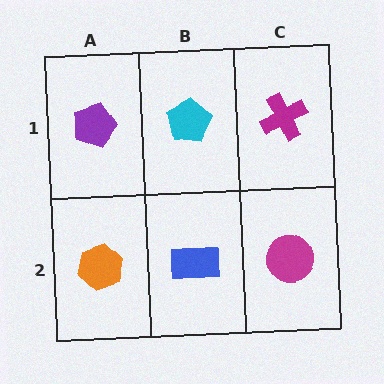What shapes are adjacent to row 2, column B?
A cyan pentagon (row 1, column B), an orange hexagon (row 2, column A), a magenta circle (row 2, column C).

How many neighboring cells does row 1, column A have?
2.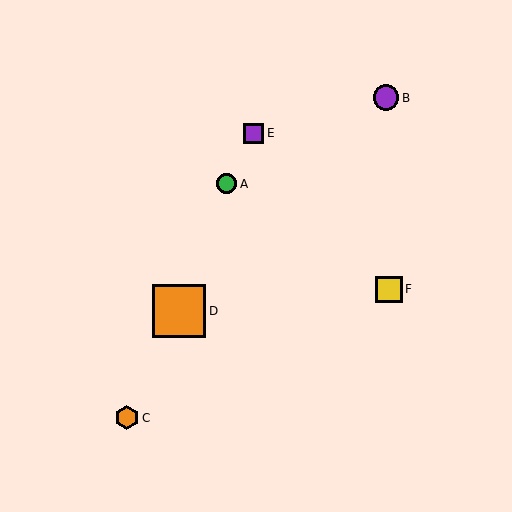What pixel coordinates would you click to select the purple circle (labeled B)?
Click at (386, 98) to select the purple circle B.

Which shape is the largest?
The orange square (labeled D) is the largest.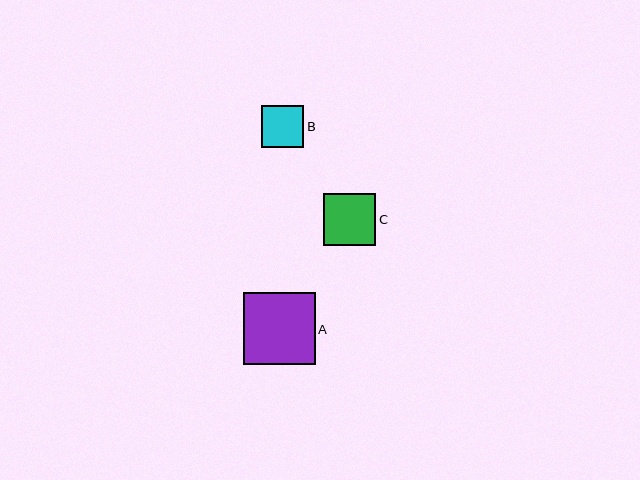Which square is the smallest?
Square B is the smallest with a size of approximately 42 pixels.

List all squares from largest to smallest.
From largest to smallest: A, C, B.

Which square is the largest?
Square A is the largest with a size of approximately 72 pixels.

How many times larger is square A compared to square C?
Square A is approximately 1.4 times the size of square C.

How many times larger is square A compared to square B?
Square A is approximately 1.7 times the size of square B.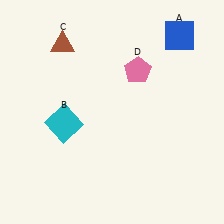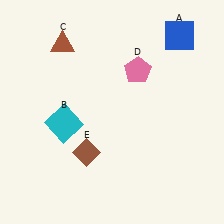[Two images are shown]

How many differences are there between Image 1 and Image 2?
There is 1 difference between the two images.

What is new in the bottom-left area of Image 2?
A brown diamond (E) was added in the bottom-left area of Image 2.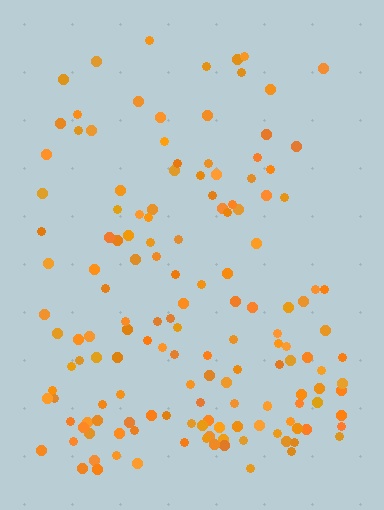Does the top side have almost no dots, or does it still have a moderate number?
Still a moderate number, just noticeably fewer than the bottom.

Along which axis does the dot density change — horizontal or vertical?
Vertical.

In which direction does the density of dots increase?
From top to bottom, with the bottom side densest.